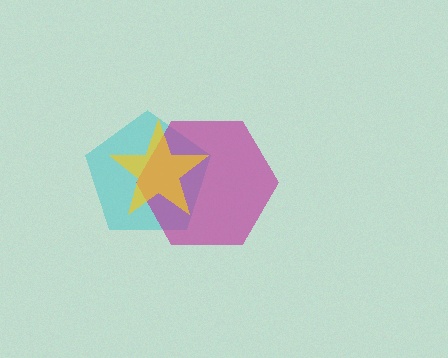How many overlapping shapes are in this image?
There are 3 overlapping shapes in the image.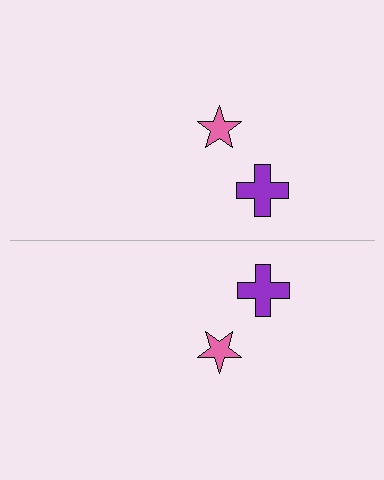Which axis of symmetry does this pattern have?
The pattern has a horizontal axis of symmetry running through the center of the image.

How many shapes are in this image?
There are 4 shapes in this image.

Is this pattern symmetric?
Yes, this pattern has bilateral (reflection) symmetry.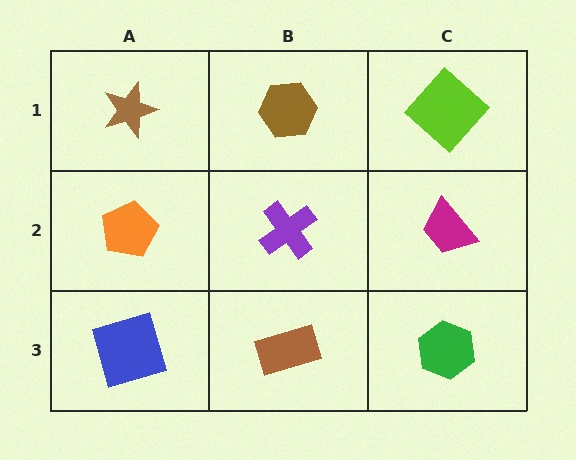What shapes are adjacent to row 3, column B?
A purple cross (row 2, column B), a blue square (row 3, column A), a green hexagon (row 3, column C).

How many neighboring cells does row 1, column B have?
3.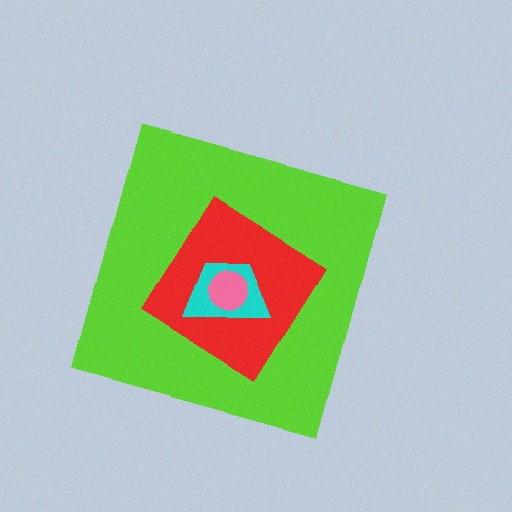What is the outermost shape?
The lime diamond.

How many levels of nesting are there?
4.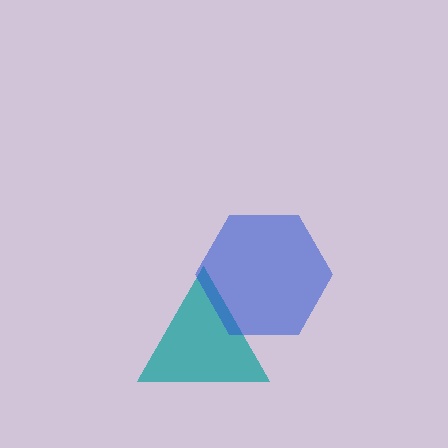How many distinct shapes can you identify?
There are 2 distinct shapes: a teal triangle, a blue hexagon.